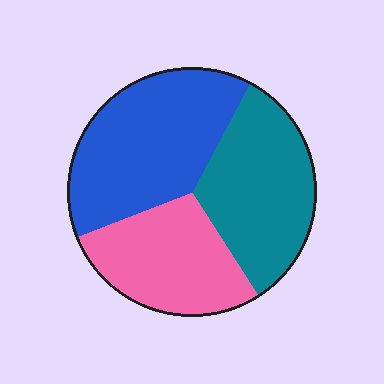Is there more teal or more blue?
Blue.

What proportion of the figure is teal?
Teal covers roughly 35% of the figure.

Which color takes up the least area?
Pink, at roughly 30%.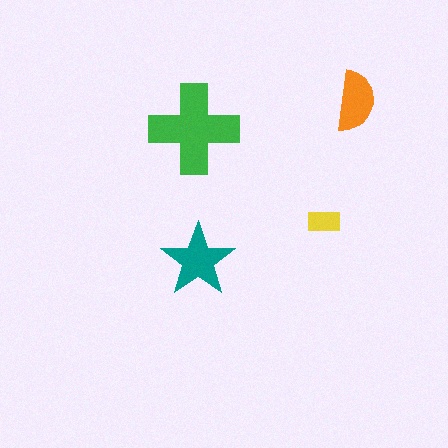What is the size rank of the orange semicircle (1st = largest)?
3rd.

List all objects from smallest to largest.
The yellow rectangle, the orange semicircle, the teal star, the green cross.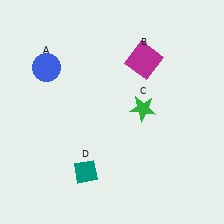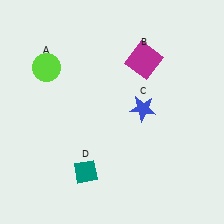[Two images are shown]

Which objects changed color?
A changed from blue to lime. C changed from green to blue.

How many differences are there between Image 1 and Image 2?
There are 2 differences between the two images.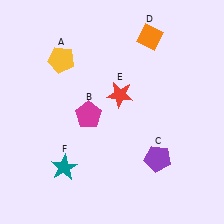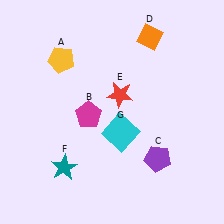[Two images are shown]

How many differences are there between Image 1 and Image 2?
There is 1 difference between the two images.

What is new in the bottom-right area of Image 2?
A cyan square (G) was added in the bottom-right area of Image 2.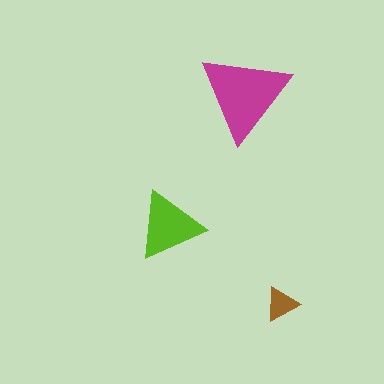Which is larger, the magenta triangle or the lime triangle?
The magenta one.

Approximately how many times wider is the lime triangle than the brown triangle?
About 2 times wider.